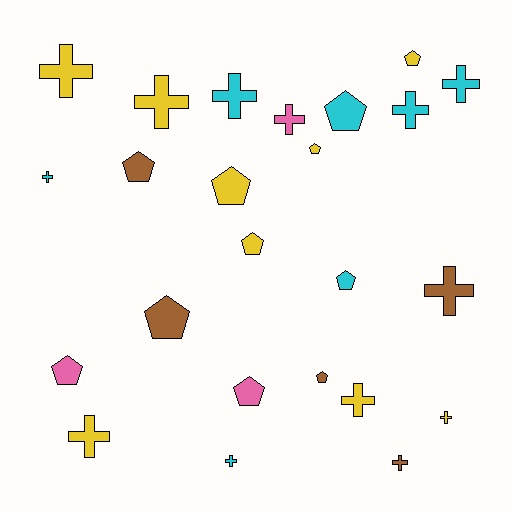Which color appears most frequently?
Yellow, with 9 objects.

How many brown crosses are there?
There are 2 brown crosses.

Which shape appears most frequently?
Cross, with 13 objects.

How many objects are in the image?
There are 24 objects.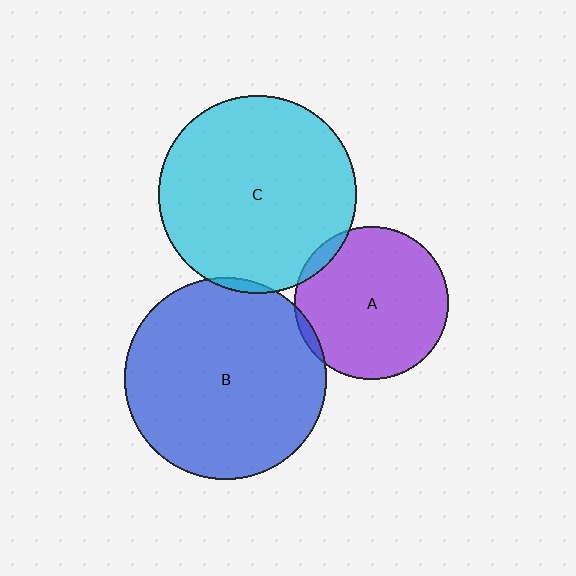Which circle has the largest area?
Circle B (blue).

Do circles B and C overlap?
Yes.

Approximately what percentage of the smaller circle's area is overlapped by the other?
Approximately 5%.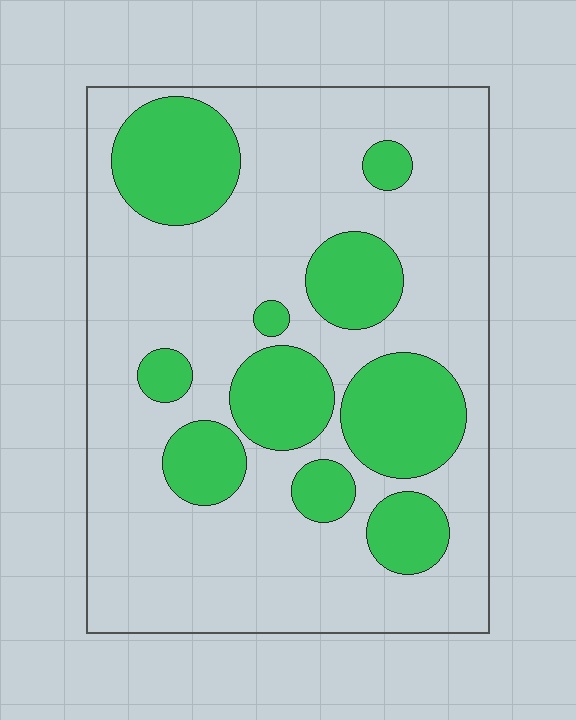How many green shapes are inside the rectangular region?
10.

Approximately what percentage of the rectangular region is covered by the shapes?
Approximately 30%.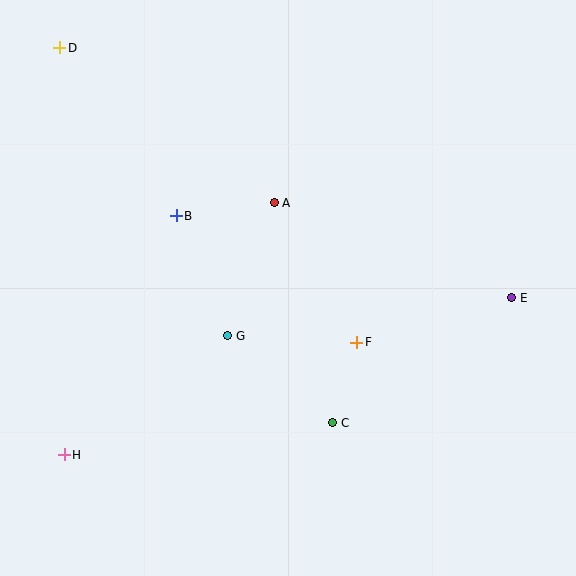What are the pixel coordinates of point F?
Point F is at (357, 342).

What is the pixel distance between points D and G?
The distance between D and G is 333 pixels.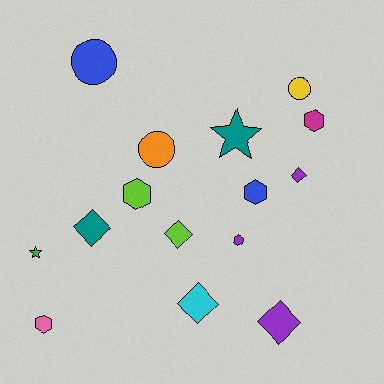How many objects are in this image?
There are 15 objects.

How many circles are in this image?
There are 3 circles.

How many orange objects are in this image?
There is 1 orange object.